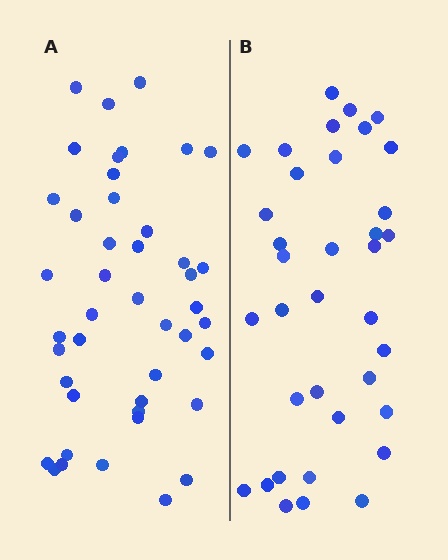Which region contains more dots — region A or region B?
Region A (the left region) has more dots.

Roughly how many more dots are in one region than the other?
Region A has roughly 8 or so more dots than region B.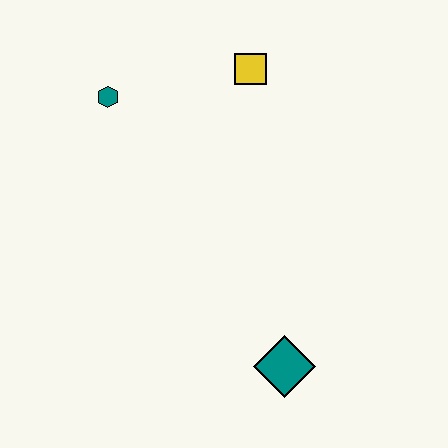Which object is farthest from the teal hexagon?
The teal diamond is farthest from the teal hexagon.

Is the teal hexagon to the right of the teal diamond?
No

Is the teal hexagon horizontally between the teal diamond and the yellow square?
No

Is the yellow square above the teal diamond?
Yes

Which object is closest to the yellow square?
The teal hexagon is closest to the yellow square.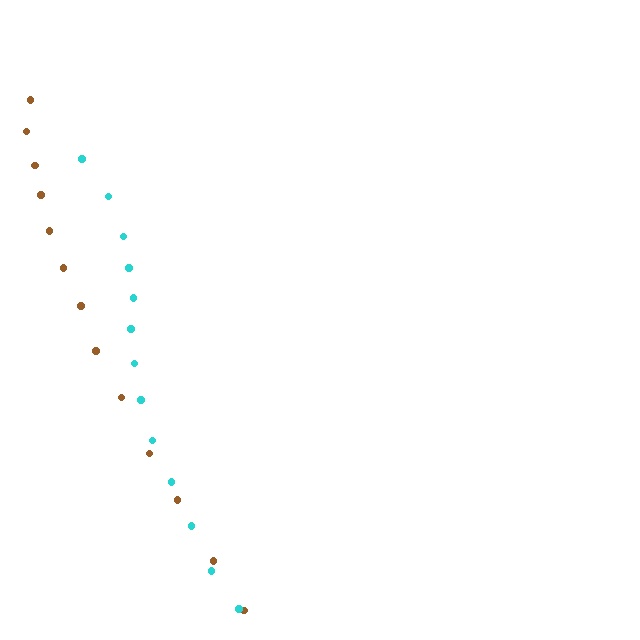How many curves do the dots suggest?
There are 2 distinct paths.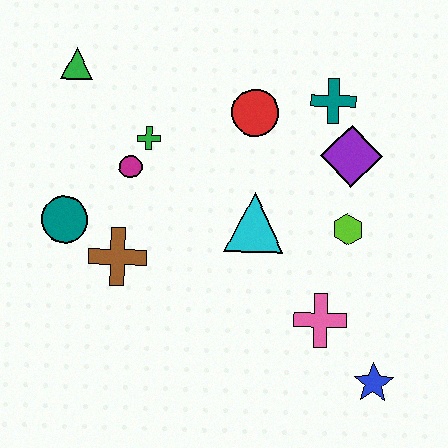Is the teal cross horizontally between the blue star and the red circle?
Yes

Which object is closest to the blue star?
The pink cross is closest to the blue star.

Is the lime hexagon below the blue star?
No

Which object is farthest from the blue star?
The green triangle is farthest from the blue star.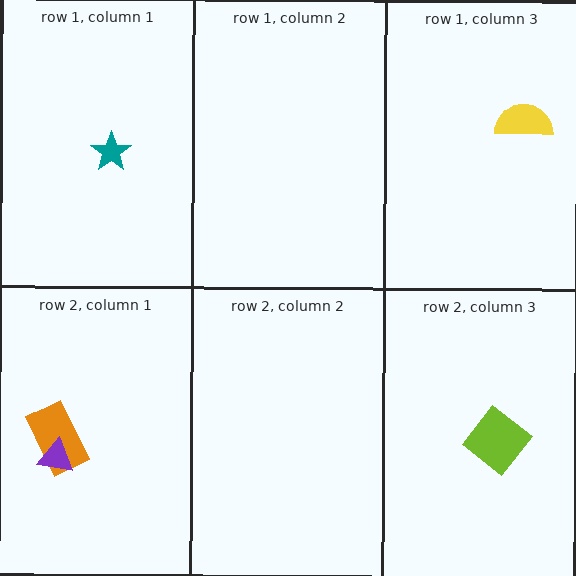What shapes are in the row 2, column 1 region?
The orange rectangle, the purple triangle.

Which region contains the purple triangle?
The row 2, column 1 region.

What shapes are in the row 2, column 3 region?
The lime diamond.